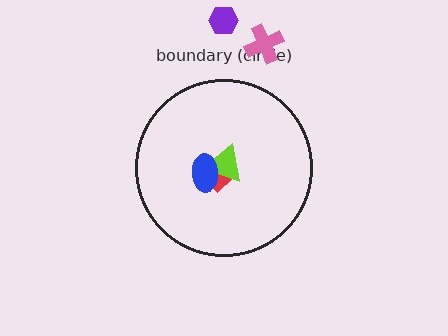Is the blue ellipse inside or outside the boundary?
Inside.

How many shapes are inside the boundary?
3 inside, 2 outside.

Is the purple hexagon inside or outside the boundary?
Outside.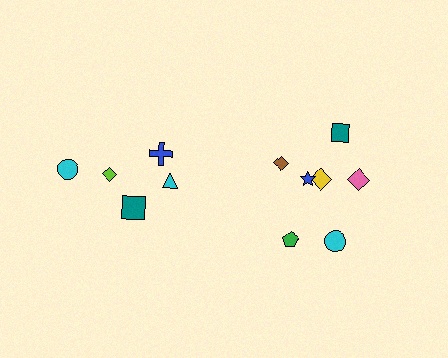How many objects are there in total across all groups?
There are 12 objects.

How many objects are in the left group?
There are 5 objects.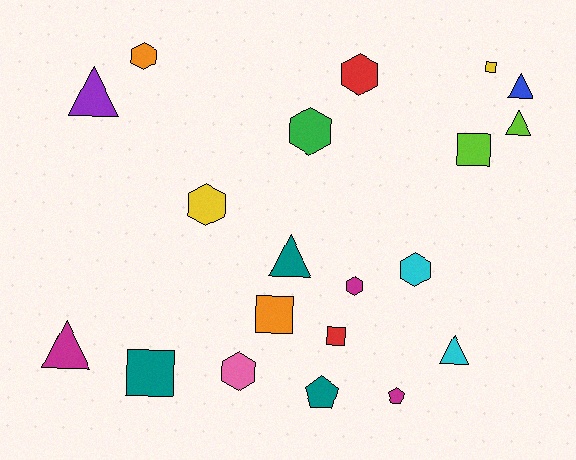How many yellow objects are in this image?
There are 2 yellow objects.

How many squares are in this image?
There are 5 squares.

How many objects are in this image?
There are 20 objects.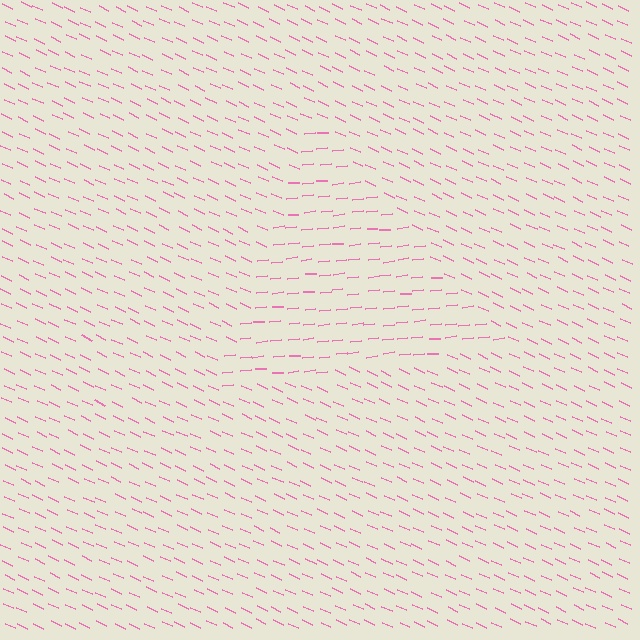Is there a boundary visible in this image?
Yes, there is a texture boundary formed by a change in line orientation.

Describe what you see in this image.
The image is filled with small pink line segments. A triangle region in the image has lines oriented differently from the surrounding lines, creating a visible texture boundary.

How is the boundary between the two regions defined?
The boundary is defined purely by a change in line orientation (approximately 30 degrees difference). All lines are the same color and thickness.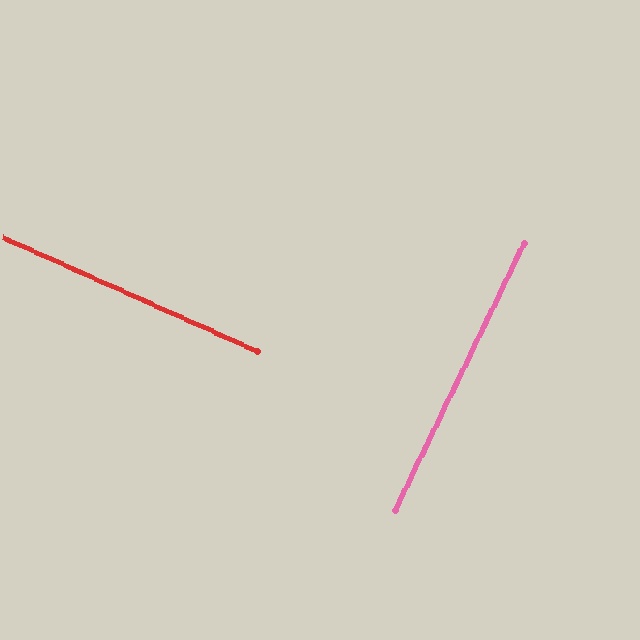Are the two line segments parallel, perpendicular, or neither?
Perpendicular — they meet at approximately 88°.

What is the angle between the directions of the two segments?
Approximately 88 degrees.